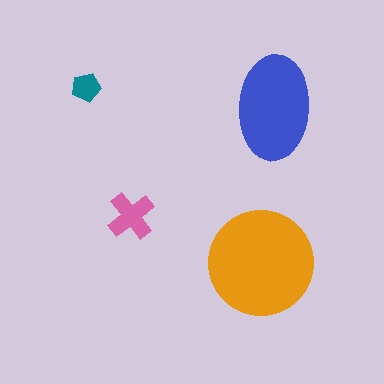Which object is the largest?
The orange circle.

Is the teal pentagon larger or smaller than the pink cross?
Smaller.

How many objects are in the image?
There are 4 objects in the image.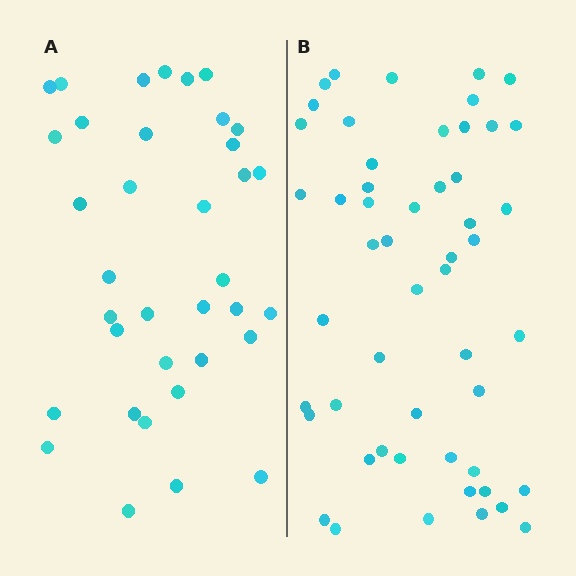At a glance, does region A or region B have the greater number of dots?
Region B (the right region) has more dots.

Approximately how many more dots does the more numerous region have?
Region B has approximately 15 more dots than region A.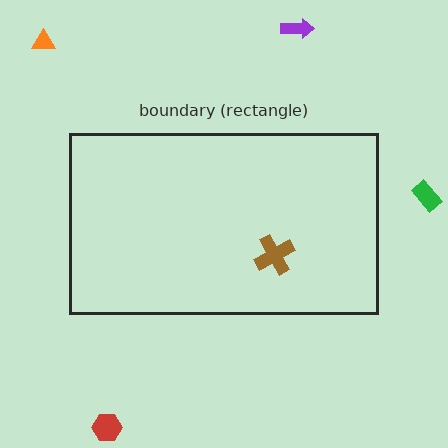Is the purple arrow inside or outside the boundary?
Outside.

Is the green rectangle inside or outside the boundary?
Outside.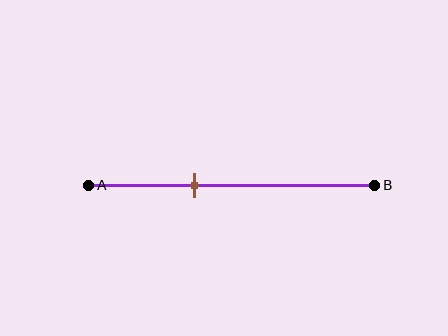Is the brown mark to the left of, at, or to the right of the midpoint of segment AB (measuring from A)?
The brown mark is to the left of the midpoint of segment AB.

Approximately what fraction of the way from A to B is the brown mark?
The brown mark is approximately 35% of the way from A to B.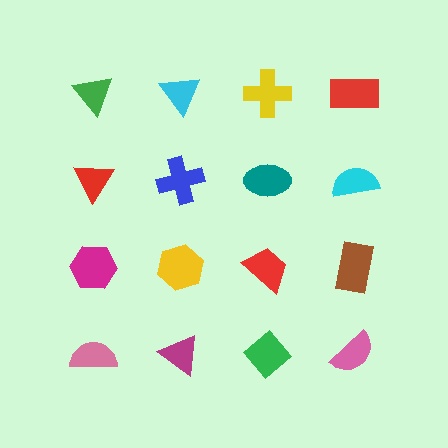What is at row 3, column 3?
A red trapezoid.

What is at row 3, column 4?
A brown rectangle.